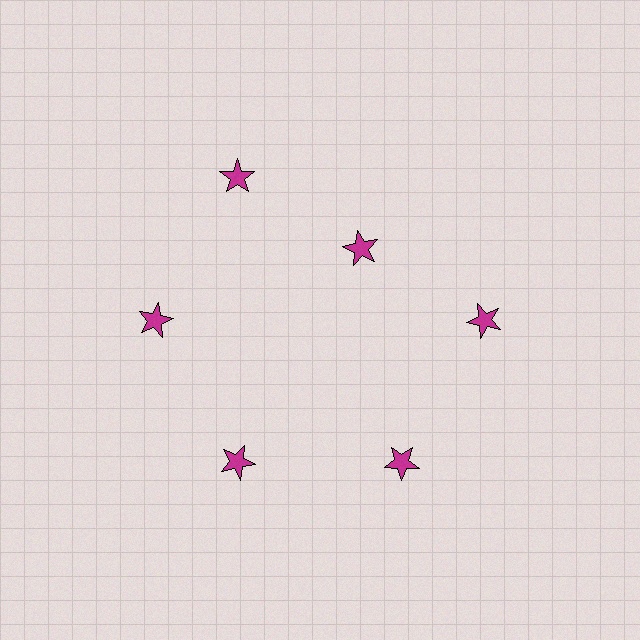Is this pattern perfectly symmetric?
No. The 6 magenta stars are arranged in a ring, but one element near the 1 o'clock position is pulled inward toward the center, breaking the 6-fold rotational symmetry.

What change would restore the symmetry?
The symmetry would be restored by moving it outward, back onto the ring so that all 6 stars sit at equal angles and equal distance from the center.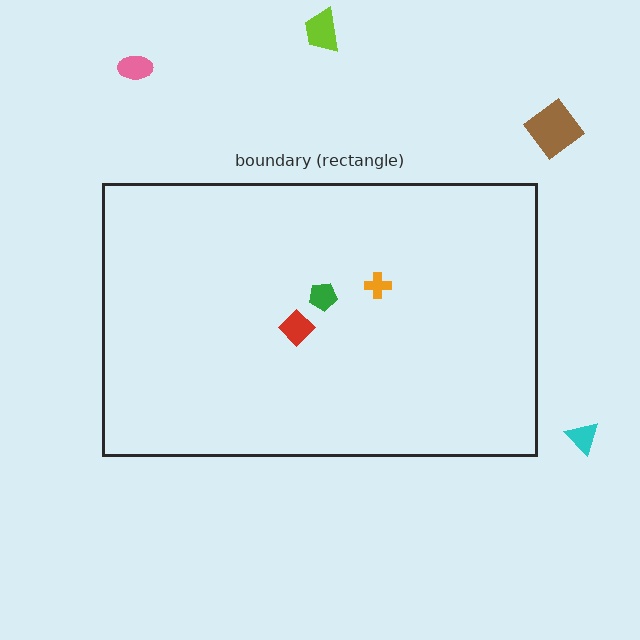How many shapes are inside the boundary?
3 inside, 4 outside.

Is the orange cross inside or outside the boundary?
Inside.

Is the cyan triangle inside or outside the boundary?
Outside.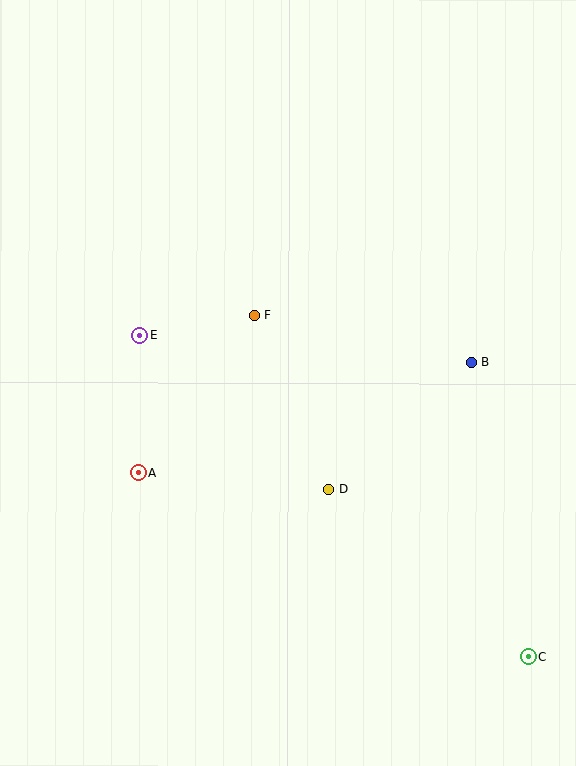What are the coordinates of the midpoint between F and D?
The midpoint between F and D is at (291, 402).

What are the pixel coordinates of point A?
Point A is at (138, 473).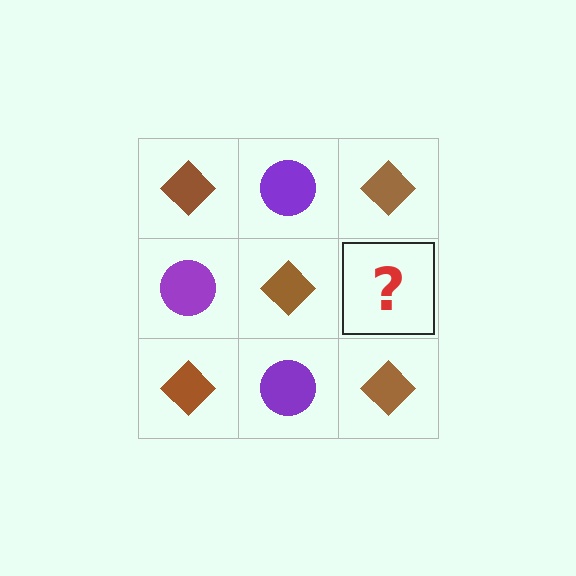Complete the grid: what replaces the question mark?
The question mark should be replaced with a purple circle.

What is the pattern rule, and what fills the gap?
The rule is that it alternates brown diamond and purple circle in a checkerboard pattern. The gap should be filled with a purple circle.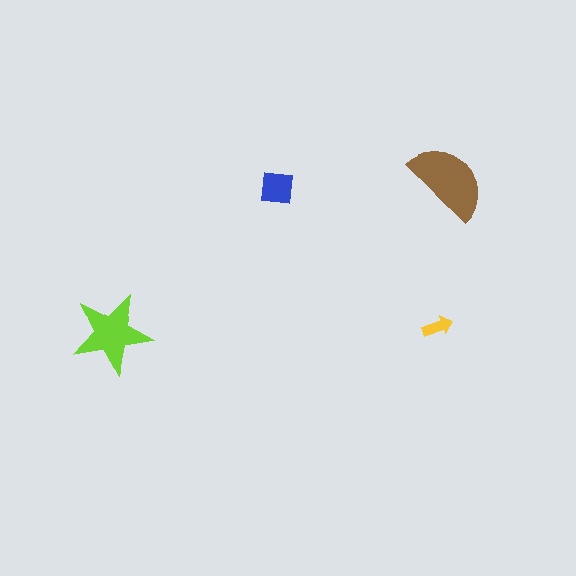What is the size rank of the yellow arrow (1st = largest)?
4th.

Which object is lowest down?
The lime star is bottommost.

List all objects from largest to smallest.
The brown semicircle, the lime star, the blue square, the yellow arrow.